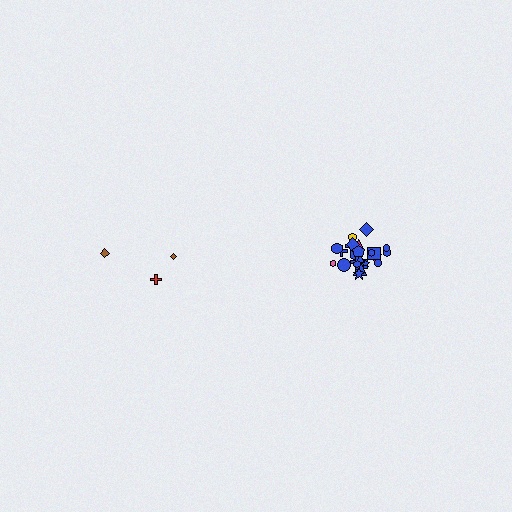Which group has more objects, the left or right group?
The right group.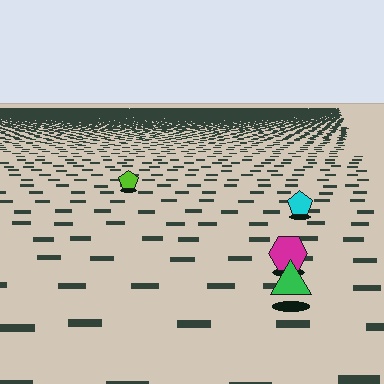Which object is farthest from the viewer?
The lime pentagon is farthest from the viewer. It appears smaller and the ground texture around it is denser.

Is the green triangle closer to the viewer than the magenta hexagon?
Yes. The green triangle is closer — you can tell from the texture gradient: the ground texture is coarser near it.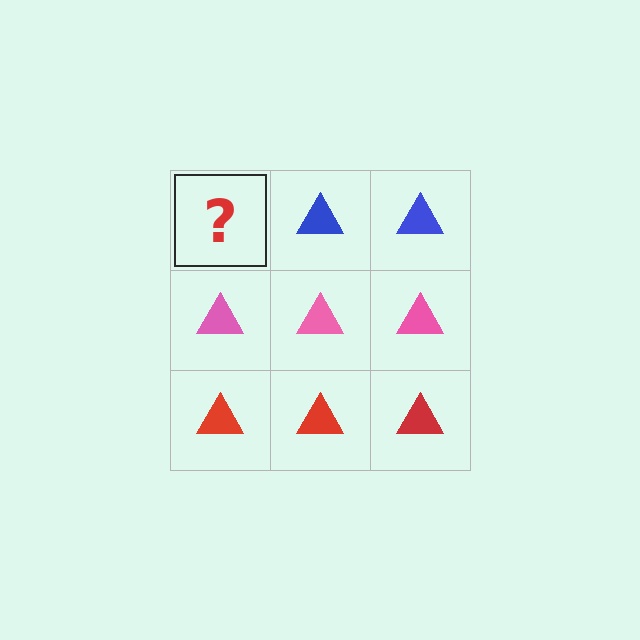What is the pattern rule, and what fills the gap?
The rule is that each row has a consistent color. The gap should be filled with a blue triangle.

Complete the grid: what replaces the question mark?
The question mark should be replaced with a blue triangle.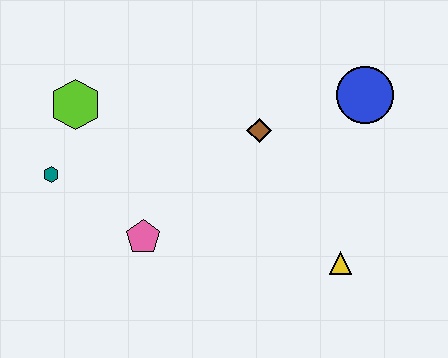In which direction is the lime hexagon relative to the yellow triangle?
The lime hexagon is to the left of the yellow triangle.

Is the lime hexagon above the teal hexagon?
Yes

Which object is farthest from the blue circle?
The teal hexagon is farthest from the blue circle.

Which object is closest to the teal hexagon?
The lime hexagon is closest to the teal hexagon.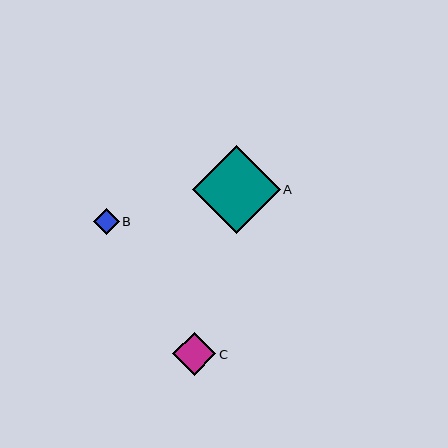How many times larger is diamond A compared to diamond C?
Diamond A is approximately 2.0 times the size of diamond C.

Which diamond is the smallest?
Diamond B is the smallest with a size of approximately 25 pixels.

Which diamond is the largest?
Diamond A is the largest with a size of approximately 88 pixels.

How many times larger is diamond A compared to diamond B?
Diamond A is approximately 3.5 times the size of diamond B.